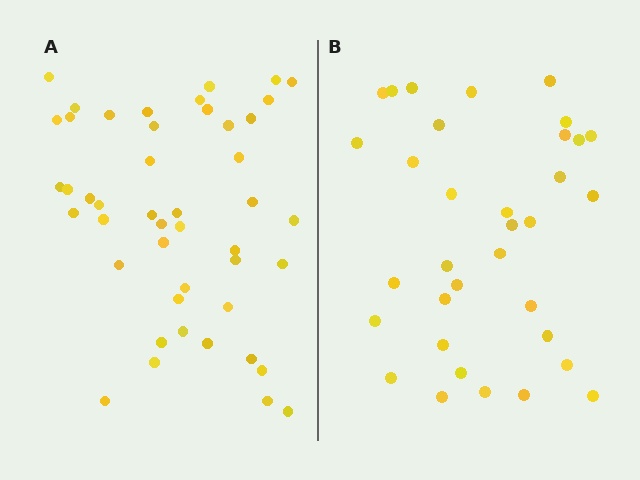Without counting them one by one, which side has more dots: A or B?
Region A (the left region) has more dots.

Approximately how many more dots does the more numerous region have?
Region A has roughly 12 or so more dots than region B.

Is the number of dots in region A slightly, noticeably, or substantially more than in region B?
Region A has noticeably more, but not dramatically so. The ratio is roughly 1.4 to 1.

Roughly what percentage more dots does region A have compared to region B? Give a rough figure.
About 35% more.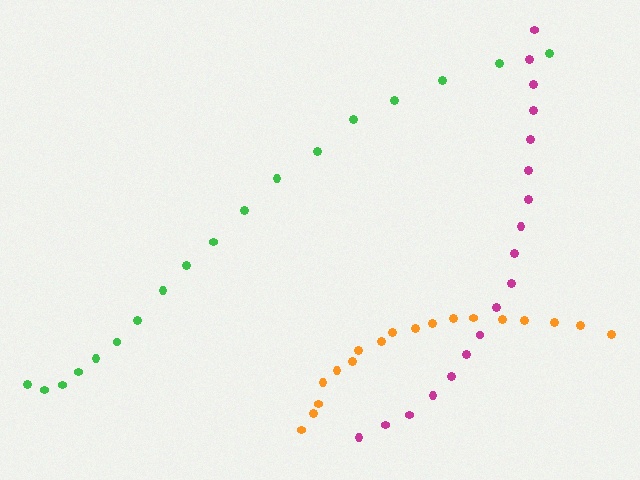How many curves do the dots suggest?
There are 3 distinct paths.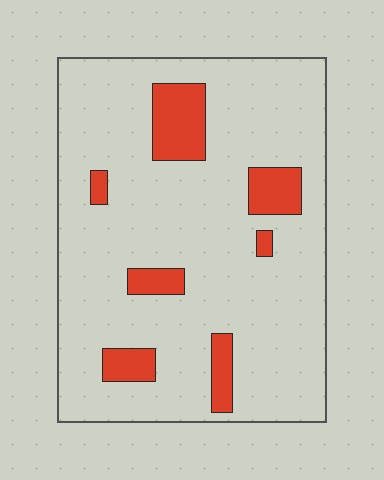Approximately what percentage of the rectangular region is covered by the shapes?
Approximately 15%.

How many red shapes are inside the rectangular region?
7.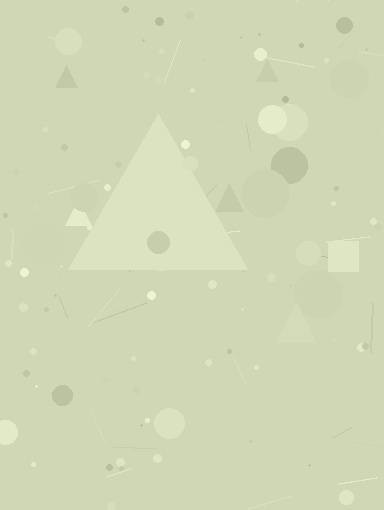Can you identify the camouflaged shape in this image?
The camouflaged shape is a triangle.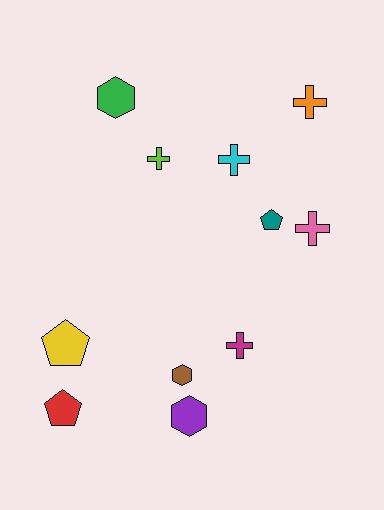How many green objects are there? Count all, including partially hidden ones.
There is 1 green object.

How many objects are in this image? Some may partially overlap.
There are 11 objects.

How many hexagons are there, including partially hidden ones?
There are 3 hexagons.